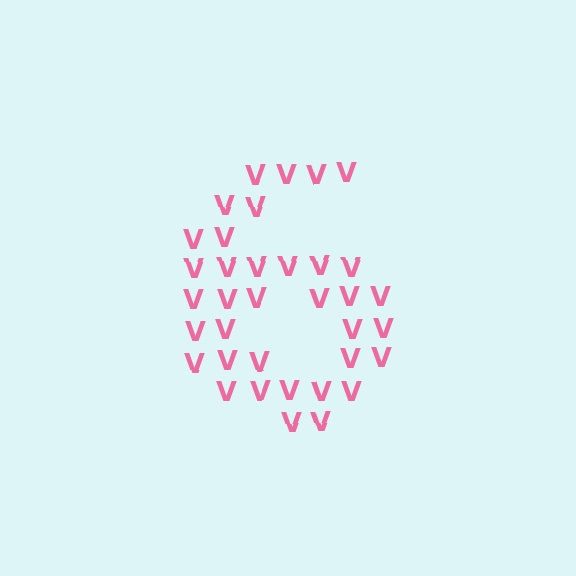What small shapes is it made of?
It is made of small letter V's.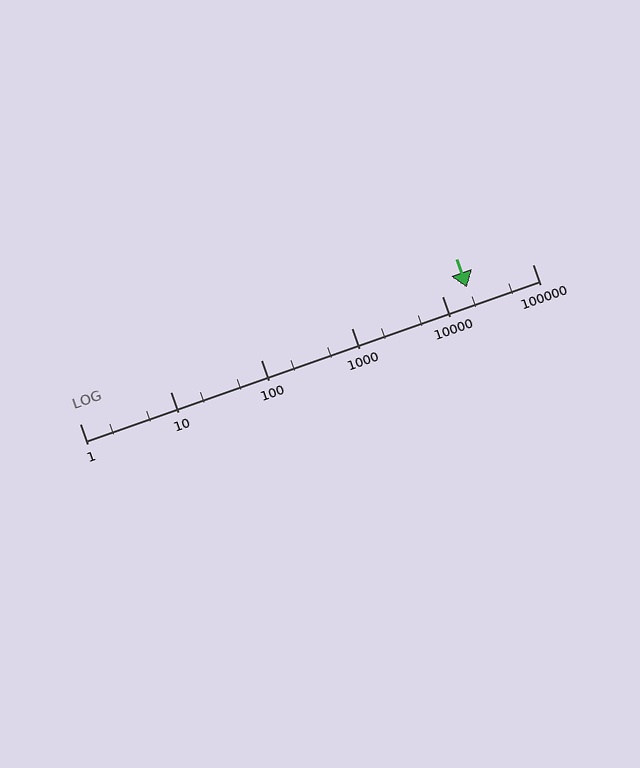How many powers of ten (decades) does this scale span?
The scale spans 5 decades, from 1 to 100000.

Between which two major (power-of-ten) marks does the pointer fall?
The pointer is between 10000 and 100000.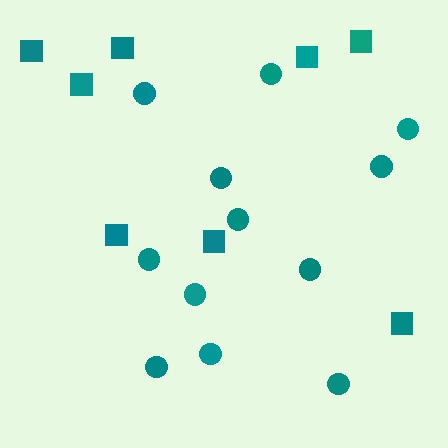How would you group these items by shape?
There are 2 groups: one group of squares (8) and one group of circles (12).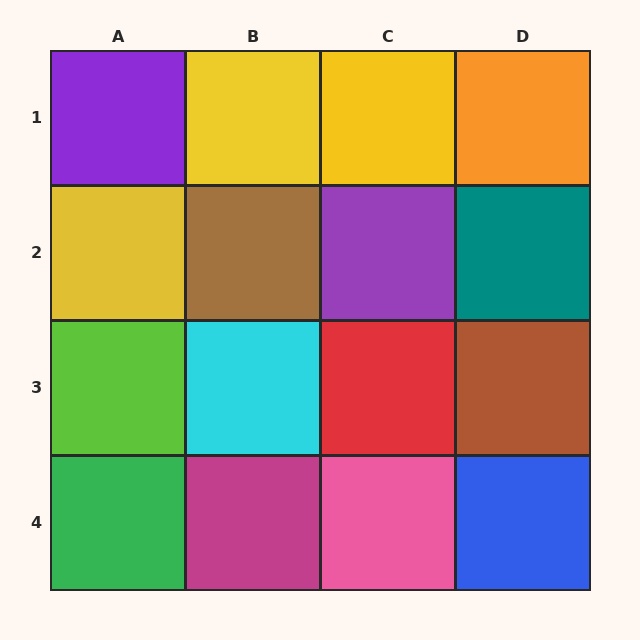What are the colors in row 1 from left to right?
Purple, yellow, yellow, orange.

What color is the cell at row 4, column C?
Pink.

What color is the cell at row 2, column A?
Yellow.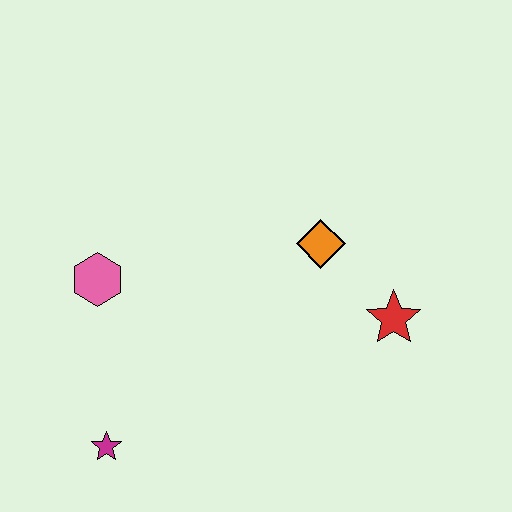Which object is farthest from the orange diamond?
The magenta star is farthest from the orange diamond.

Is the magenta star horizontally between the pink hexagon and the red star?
Yes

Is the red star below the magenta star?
No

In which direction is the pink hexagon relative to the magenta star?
The pink hexagon is above the magenta star.